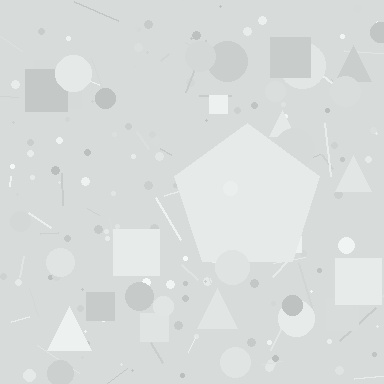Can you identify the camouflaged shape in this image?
The camouflaged shape is a pentagon.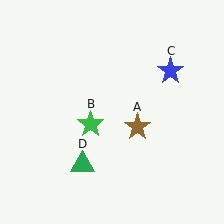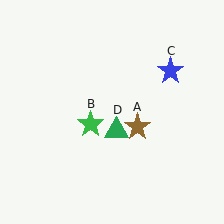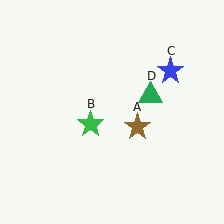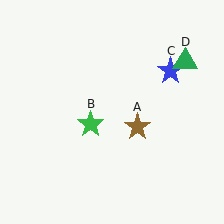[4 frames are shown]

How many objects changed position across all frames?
1 object changed position: green triangle (object D).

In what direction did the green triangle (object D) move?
The green triangle (object D) moved up and to the right.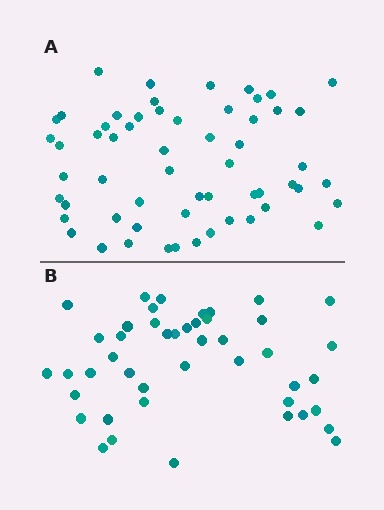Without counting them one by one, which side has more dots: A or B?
Region A (the top region) has more dots.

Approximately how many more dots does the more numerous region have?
Region A has approximately 15 more dots than region B.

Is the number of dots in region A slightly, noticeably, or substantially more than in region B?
Region A has noticeably more, but not dramatically so. The ratio is roughly 1.3 to 1.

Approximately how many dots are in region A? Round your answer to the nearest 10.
About 60 dots. (The exact count is 58, which rounds to 60.)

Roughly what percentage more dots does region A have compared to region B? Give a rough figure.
About 30% more.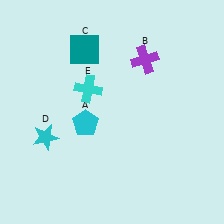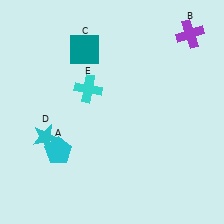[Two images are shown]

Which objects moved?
The objects that moved are: the cyan pentagon (A), the purple cross (B).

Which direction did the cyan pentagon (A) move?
The cyan pentagon (A) moved down.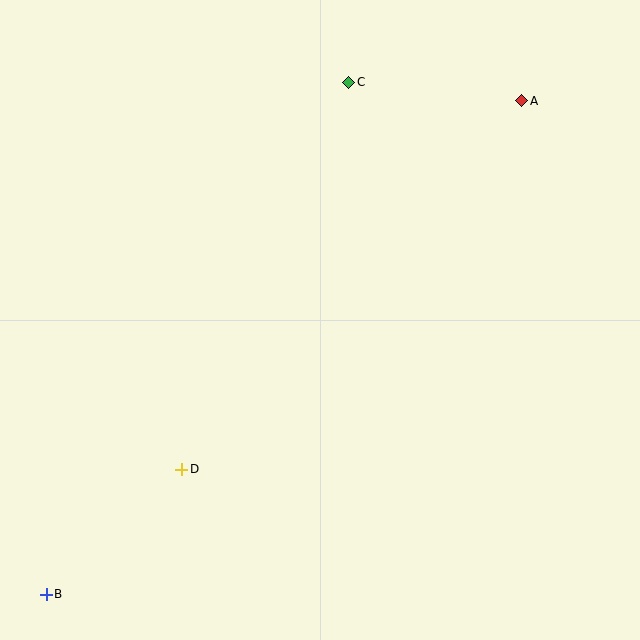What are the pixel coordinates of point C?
Point C is at (349, 83).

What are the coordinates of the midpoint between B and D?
The midpoint between B and D is at (114, 532).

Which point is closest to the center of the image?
Point D at (182, 469) is closest to the center.